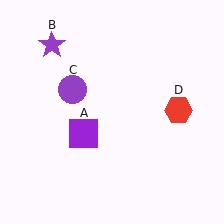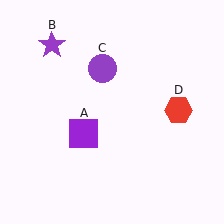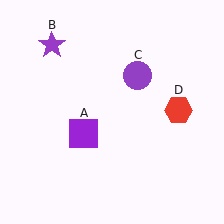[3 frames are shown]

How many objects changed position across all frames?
1 object changed position: purple circle (object C).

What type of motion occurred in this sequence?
The purple circle (object C) rotated clockwise around the center of the scene.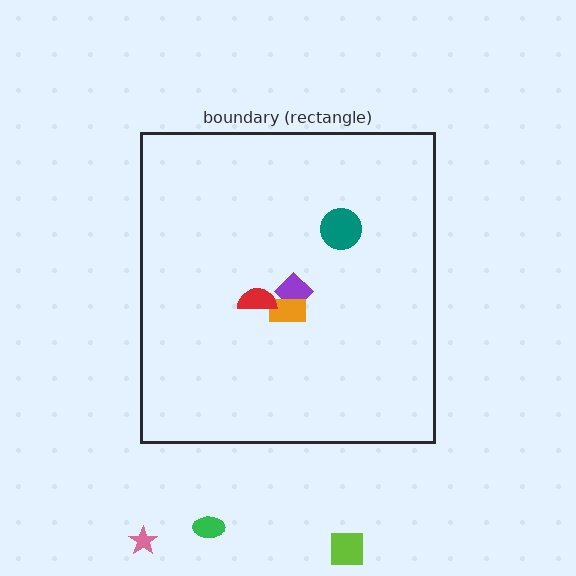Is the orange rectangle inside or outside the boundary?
Inside.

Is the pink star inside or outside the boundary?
Outside.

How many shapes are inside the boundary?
4 inside, 3 outside.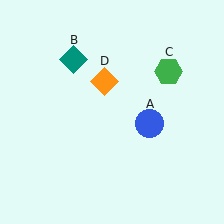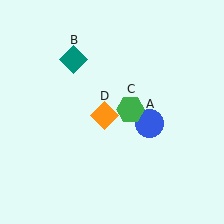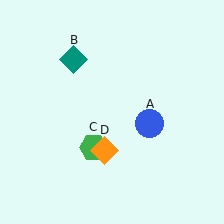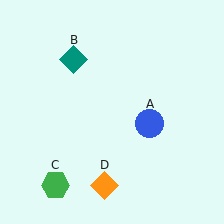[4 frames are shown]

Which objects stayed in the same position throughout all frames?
Blue circle (object A) and teal diamond (object B) remained stationary.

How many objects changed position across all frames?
2 objects changed position: green hexagon (object C), orange diamond (object D).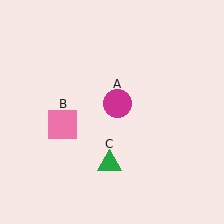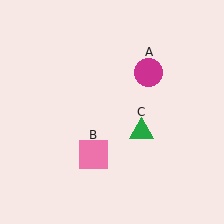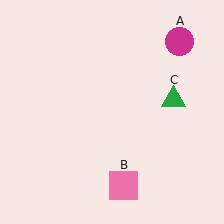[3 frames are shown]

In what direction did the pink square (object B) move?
The pink square (object B) moved down and to the right.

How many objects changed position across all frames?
3 objects changed position: magenta circle (object A), pink square (object B), green triangle (object C).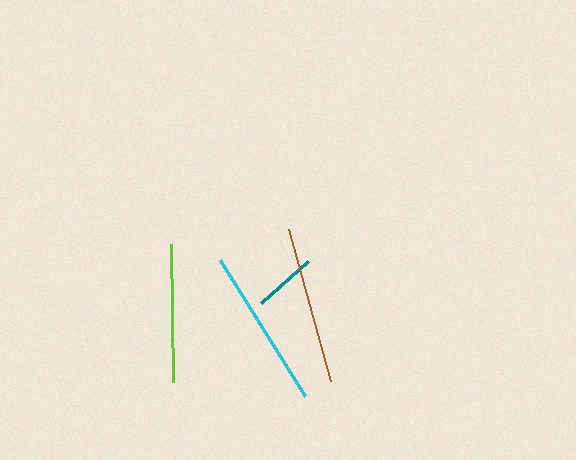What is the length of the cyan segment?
The cyan segment is approximately 161 pixels long.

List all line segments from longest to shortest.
From longest to shortest: cyan, brown, lime, teal.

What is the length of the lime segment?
The lime segment is approximately 138 pixels long.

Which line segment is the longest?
The cyan line is the longest at approximately 161 pixels.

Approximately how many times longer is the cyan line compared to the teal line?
The cyan line is approximately 2.6 times the length of the teal line.